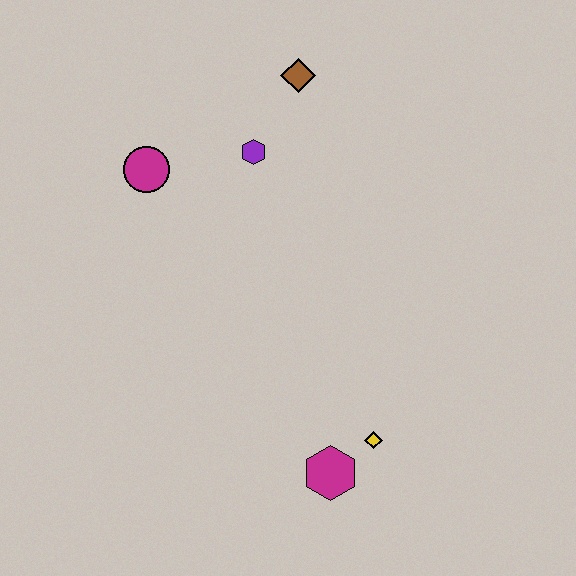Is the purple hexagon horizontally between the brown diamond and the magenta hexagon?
No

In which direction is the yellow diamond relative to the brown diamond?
The yellow diamond is below the brown diamond.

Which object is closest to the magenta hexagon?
The yellow diamond is closest to the magenta hexagon.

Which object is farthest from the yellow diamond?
The brown diamond is farthest from the yellow diamond.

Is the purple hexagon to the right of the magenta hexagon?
No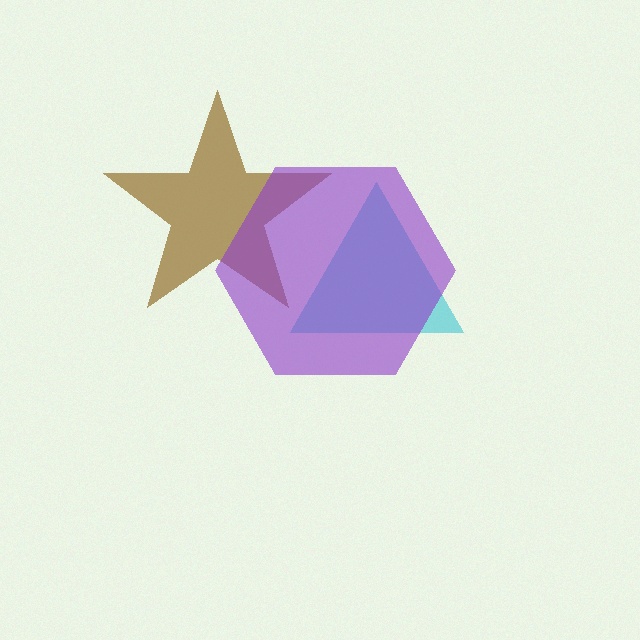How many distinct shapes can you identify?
There are 3 distinct shapes: a brown star, a cyan triangle, a purple hexagon.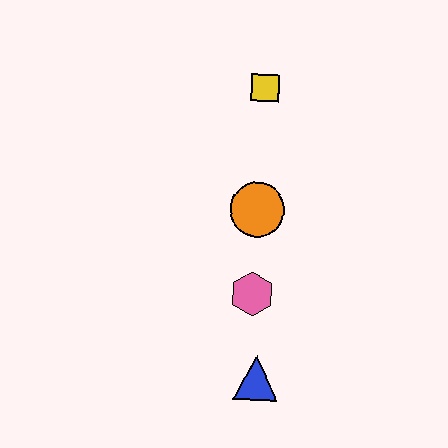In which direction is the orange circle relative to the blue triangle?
The orange circle is above the blue triangle.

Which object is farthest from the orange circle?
The blue triangle is farthest from the orange circle.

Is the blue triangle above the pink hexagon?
No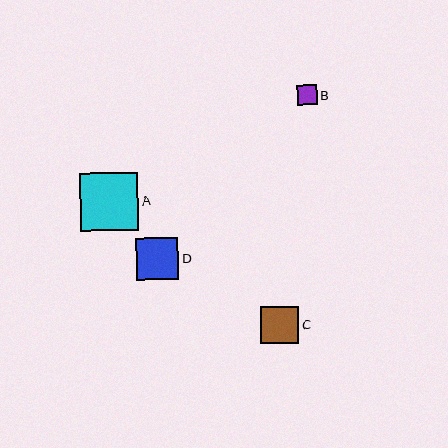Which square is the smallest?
Square B is the smallest with a size of approximately 20 pixels.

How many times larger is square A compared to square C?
Square A is approximately 1.5 times the size of square C.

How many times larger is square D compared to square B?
Square D is approximately 2.1 times the size of square B.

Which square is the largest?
Square A is the largest with a size of approximately 58 pixels.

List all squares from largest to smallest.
From largest to smallest: A, D, C, B.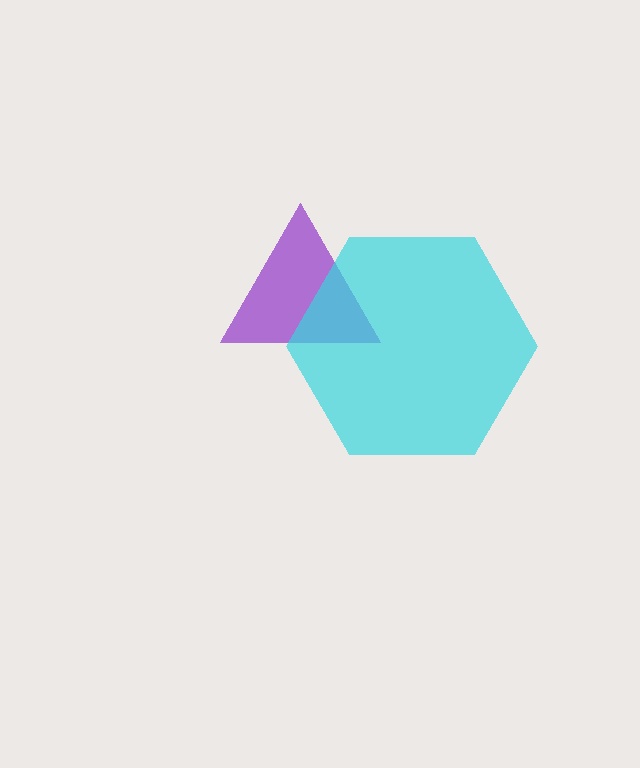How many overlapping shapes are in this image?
There are 2 overlapping shapes in the image.